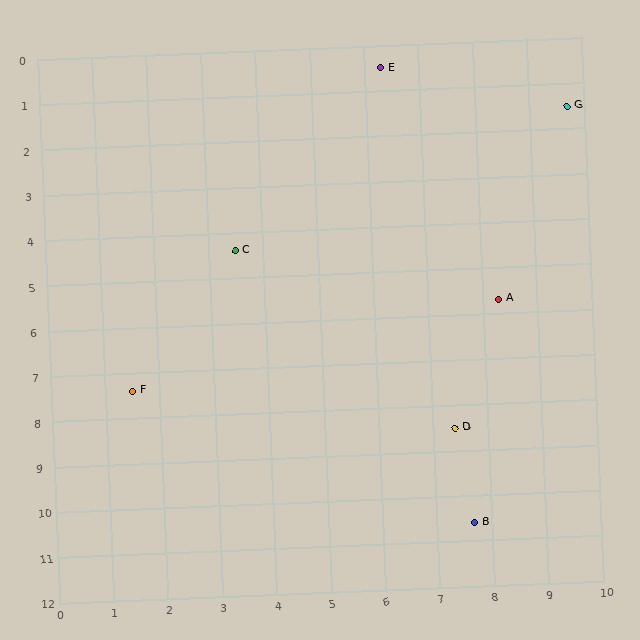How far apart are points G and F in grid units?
Points G and F are about 10.1 grid units apart.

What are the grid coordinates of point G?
Point G is at approximately (9.7, 1.5).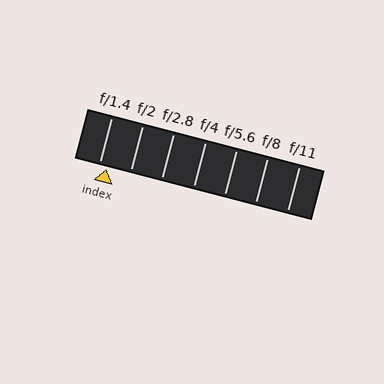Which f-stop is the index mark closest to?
The index mark is closest to f/1.4.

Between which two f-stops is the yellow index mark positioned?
The index mark is between f/1.4 and f/2.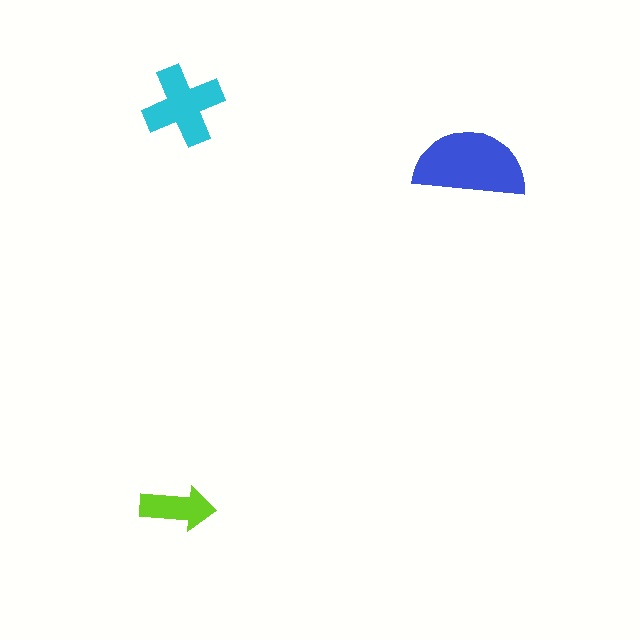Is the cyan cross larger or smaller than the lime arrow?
Larger.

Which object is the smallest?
The lime arrow.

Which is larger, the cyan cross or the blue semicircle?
The blue semicircle.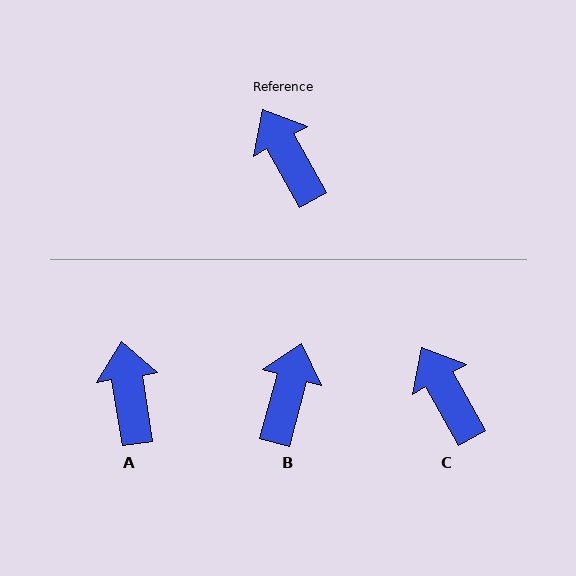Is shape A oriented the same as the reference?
No, it is off by about 20 degrees.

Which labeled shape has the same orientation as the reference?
C.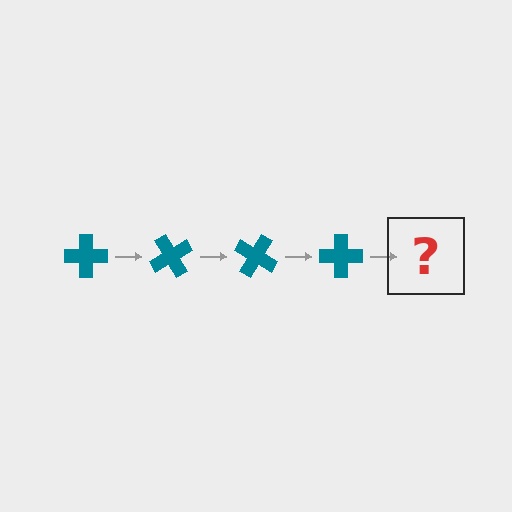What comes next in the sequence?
The next element should be a teal cross rotated 240 degrees.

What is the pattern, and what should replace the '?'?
The pattern is that the cross rotates 60 degrees each step. The '?' should be a teal cross rotated 240 degrees.